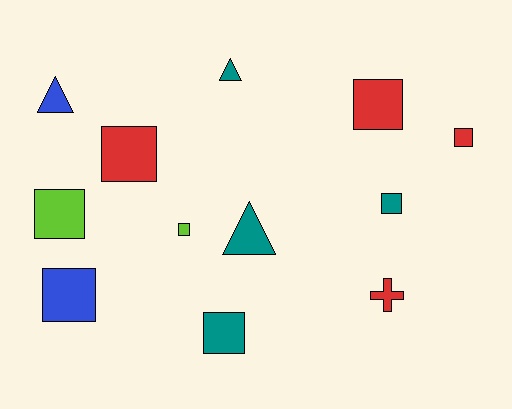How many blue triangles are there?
There is 1 blue triangle.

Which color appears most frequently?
Red, with 4 objects.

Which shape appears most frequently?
Square, with 8 objects.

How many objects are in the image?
There are 12 objects.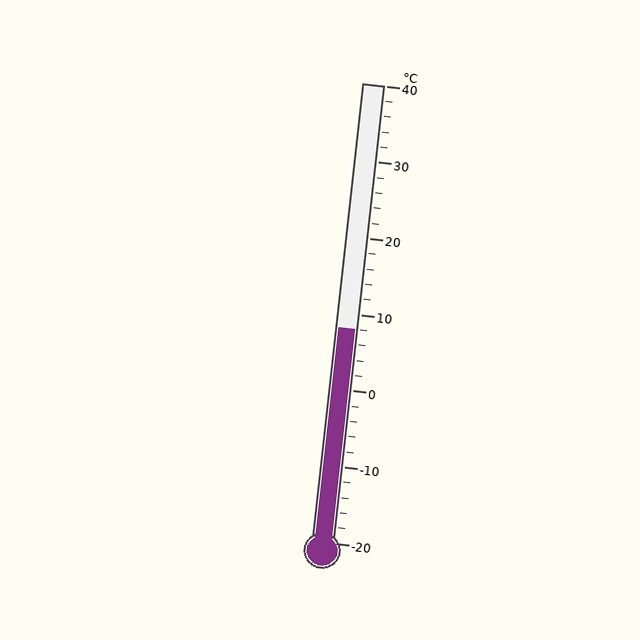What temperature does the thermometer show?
The thermometer shows approximately 8°C.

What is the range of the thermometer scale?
The thermometer scale ranges from -20°C to 40°C.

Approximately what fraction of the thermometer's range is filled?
The thermometer is filled to approximately 45% of its range.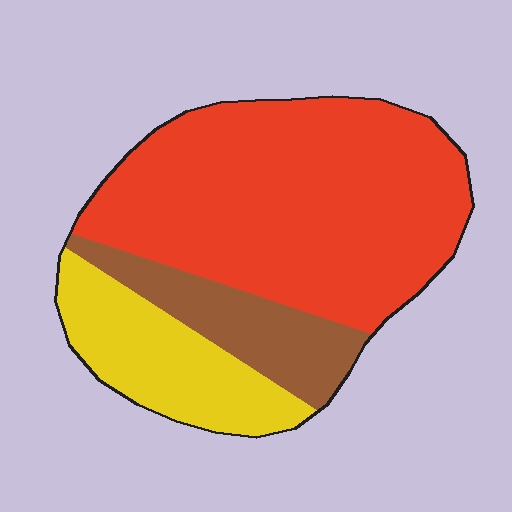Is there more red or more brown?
Red.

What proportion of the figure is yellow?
Yellow takes up about one fifth (1/5) of the figure.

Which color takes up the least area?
Brown, at roughly 15%.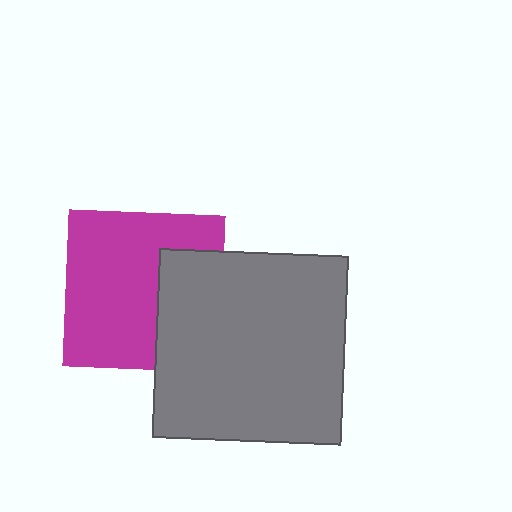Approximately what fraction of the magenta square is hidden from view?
Roughly 32% of the magenta square is hidden behind the gray square.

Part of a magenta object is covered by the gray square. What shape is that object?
It is a square.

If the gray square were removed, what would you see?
You would see the complete magenta square.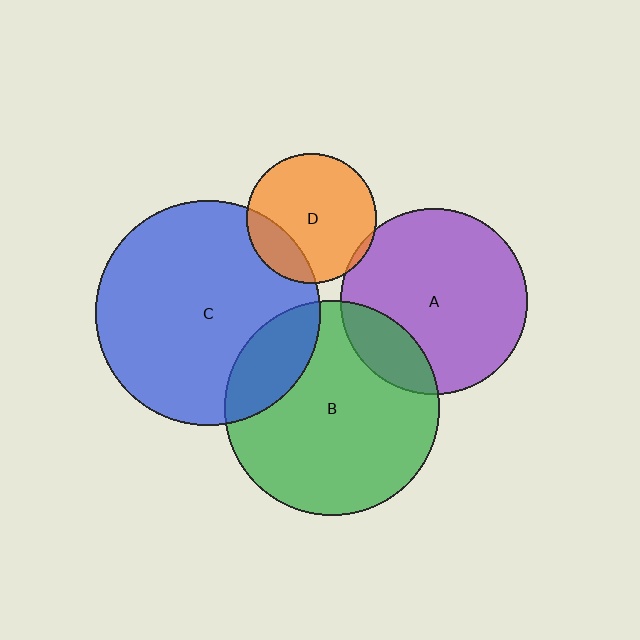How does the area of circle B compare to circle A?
Approximately 1.3 times.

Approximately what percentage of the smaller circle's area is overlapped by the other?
Approximately 20%.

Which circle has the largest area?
Circle C (blue).